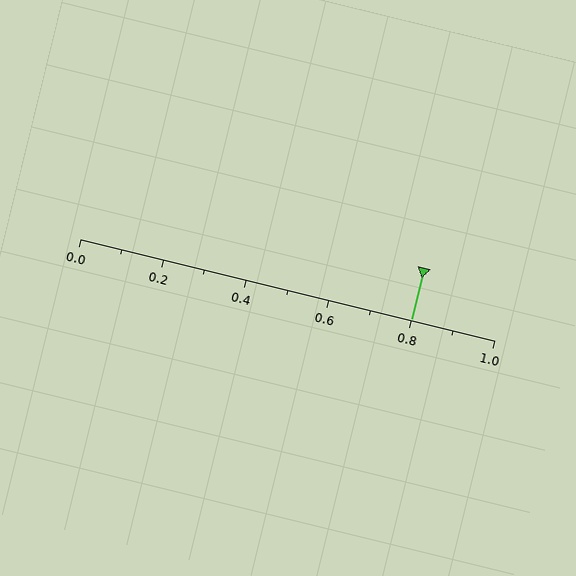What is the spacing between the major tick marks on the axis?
The major ticks are spaced 0.2 apart.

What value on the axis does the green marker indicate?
The marker indicates approximately 0.8.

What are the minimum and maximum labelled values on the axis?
The axis runs from 0.0 to 1.0.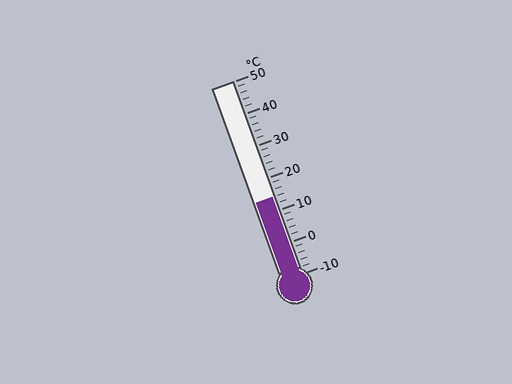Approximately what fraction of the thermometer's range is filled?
The thermometer is filled to approximately 40% of its range.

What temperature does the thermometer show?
The thermometer shows approximately 14°C.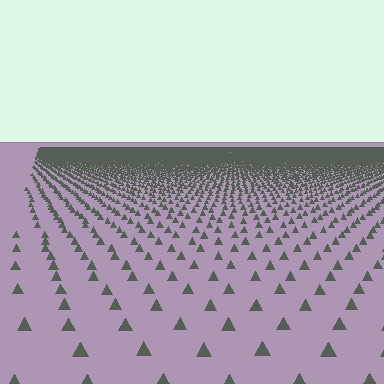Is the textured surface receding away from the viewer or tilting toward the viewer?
The surface is receding away from the viewer. Texture elements get smaller and denser toward the top.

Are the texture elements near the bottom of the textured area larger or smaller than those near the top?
Larger. Near the bottom, elements are closer to the viewer and appear at a bigger on-screen size.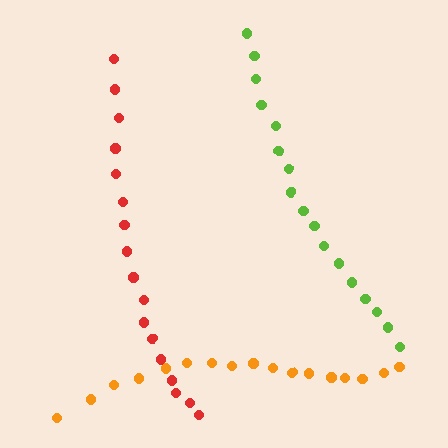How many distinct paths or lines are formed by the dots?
There are 3 distinct paths.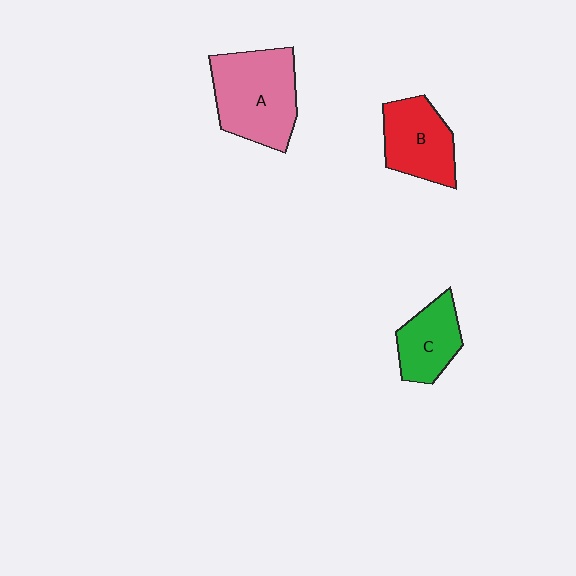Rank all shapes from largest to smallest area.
From largest to smallest: A (pink), B (red), C (green).